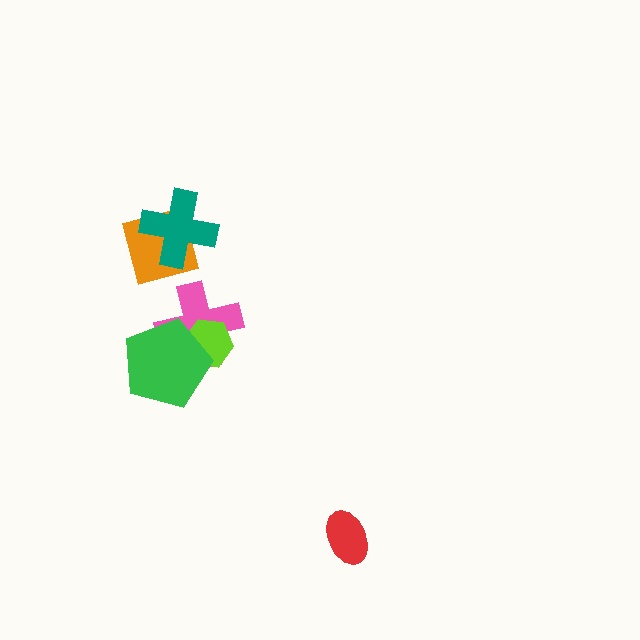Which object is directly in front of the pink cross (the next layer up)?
The lime hexagon is directly in front of the pink cross.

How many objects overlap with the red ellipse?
0 objects overlap with the red ellipse.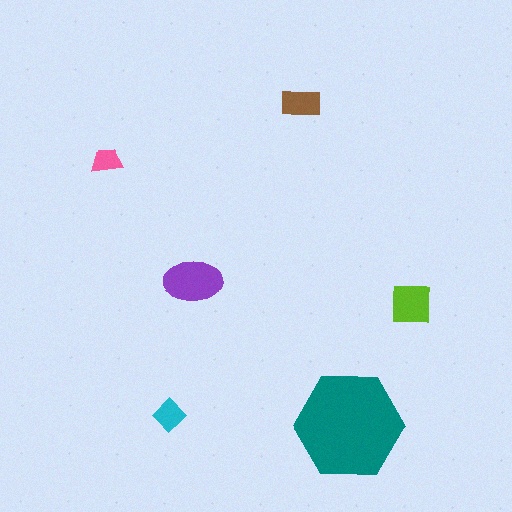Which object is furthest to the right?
The lime square is rightmost.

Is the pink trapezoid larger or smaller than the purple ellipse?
Smaller.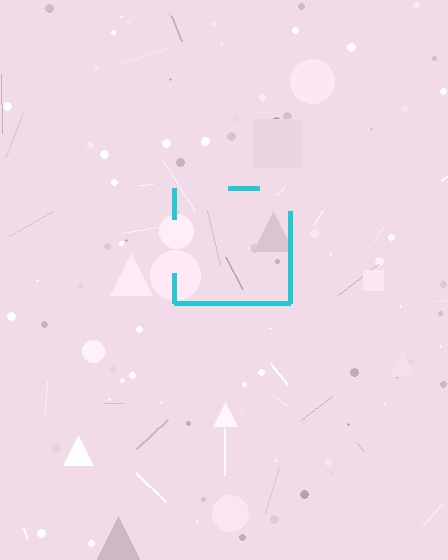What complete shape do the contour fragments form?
The contour fragments form a square.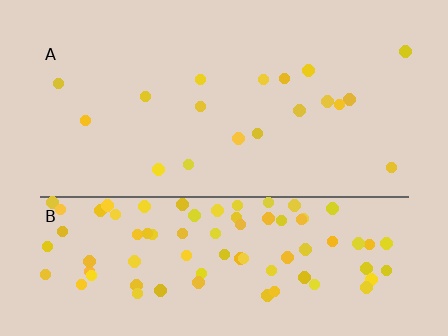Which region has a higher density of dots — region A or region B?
B (the bottom).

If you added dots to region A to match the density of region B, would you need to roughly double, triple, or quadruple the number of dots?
Approximately quadruple.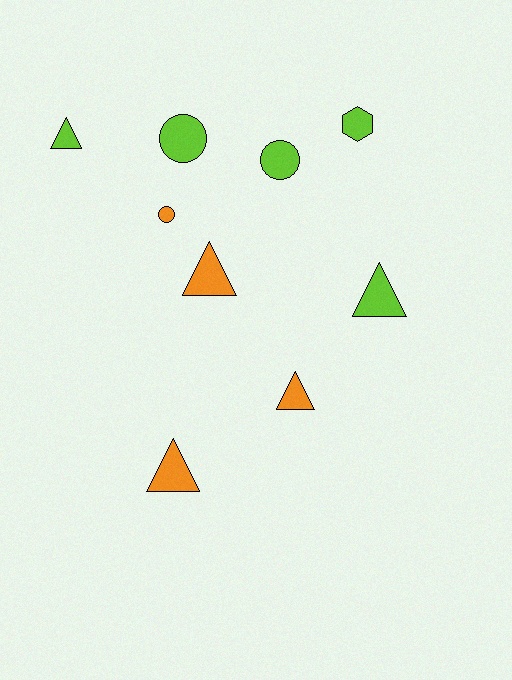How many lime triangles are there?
There are 2 lime triangles.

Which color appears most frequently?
Lime, with 5 objects.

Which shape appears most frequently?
Triangle, with 5 objects.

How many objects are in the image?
There are 9 objects.